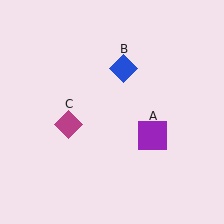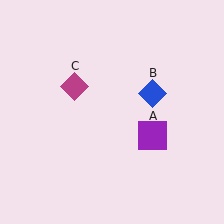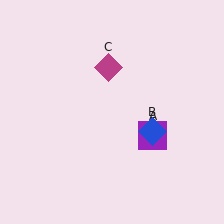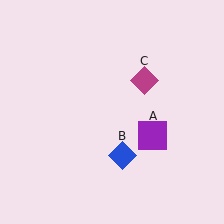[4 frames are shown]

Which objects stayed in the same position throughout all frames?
Purple square (object A) remained stationary.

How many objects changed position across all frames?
2 objects changed position: blue diamond (object B), magenta diamond (object C).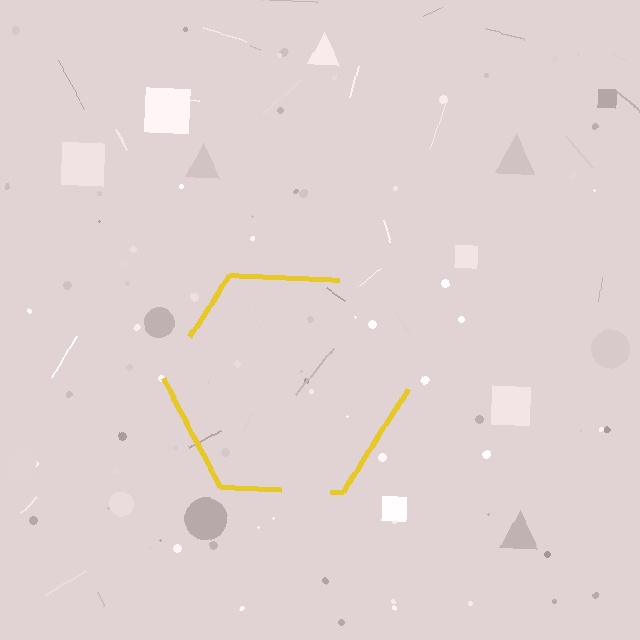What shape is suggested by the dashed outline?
The dashed outline suggests a hexagon.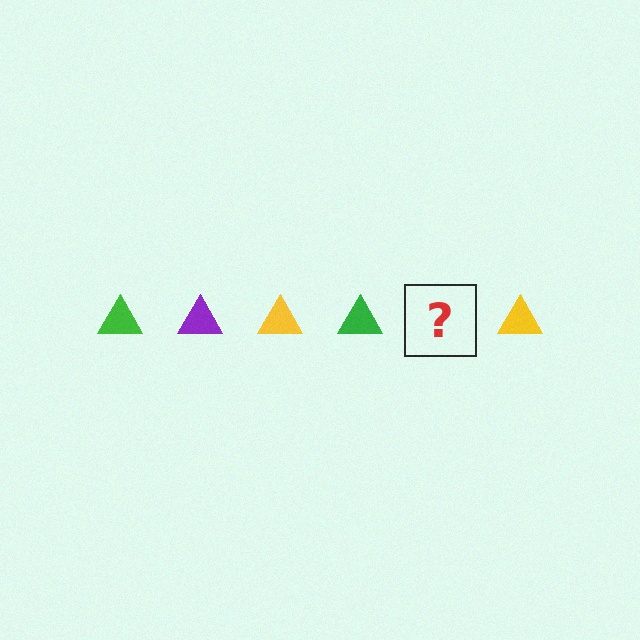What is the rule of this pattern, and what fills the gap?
The rule is that the pattern cycles through green, purple, yellow triangles. The gap should be filled with a purple triangle.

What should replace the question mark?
The question mark should be replaced with a purple triangle.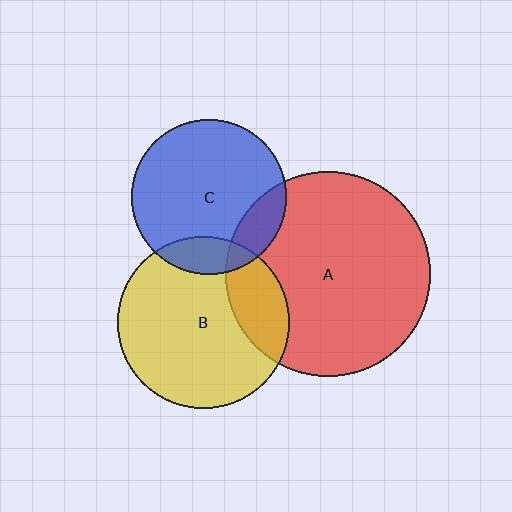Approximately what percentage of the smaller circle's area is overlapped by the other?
Approximately 15%.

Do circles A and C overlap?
Yes.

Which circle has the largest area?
Circle A (red).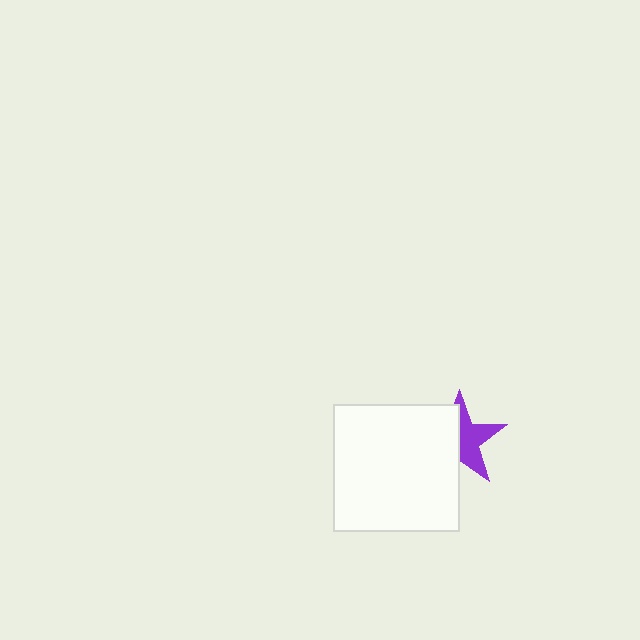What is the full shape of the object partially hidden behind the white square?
The partially hidden object is a purple star.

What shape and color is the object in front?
The object in front is a white square.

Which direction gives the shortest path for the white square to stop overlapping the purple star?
Moving left gives the shortest separation.